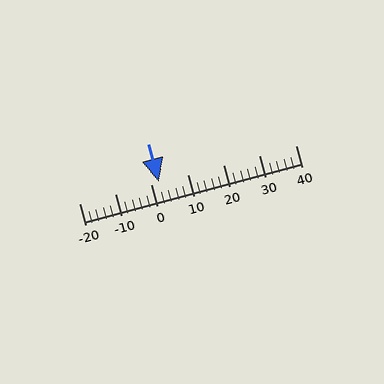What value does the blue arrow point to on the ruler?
The blue arrow points to approximately 2.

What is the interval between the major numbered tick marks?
The major tick marks are spaced 10 units apart.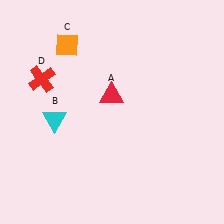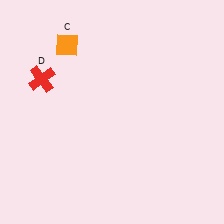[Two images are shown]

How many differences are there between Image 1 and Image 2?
There are 2 differences between the two images.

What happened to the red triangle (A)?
The red triangle (A) was removed in Image 2. It was in the top-left area of Image 1.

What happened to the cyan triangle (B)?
The cyan triangle (B) was removed in Image 2. It was in the bottom-left area of Image 1.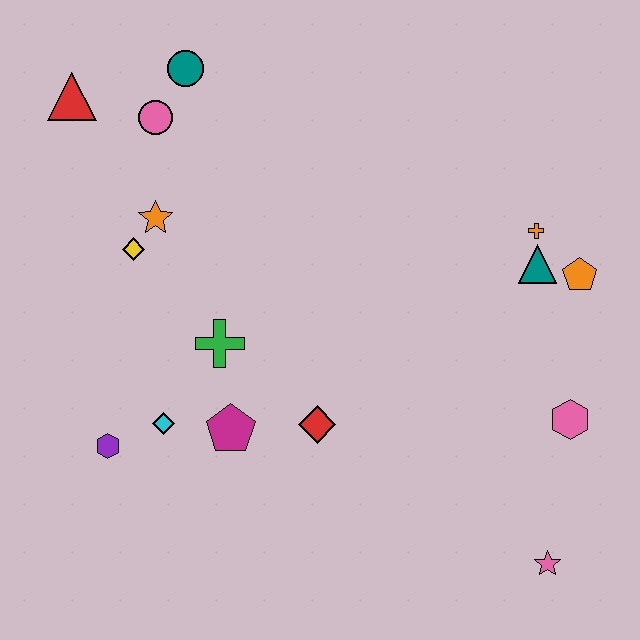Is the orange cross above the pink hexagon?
Yes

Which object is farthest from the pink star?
The red triangle is farthest from the pink star.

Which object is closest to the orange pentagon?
The teal triangle is closest to the orange pentagon.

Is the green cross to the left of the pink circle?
No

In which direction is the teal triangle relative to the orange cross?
The teal triangle is below the orange cross.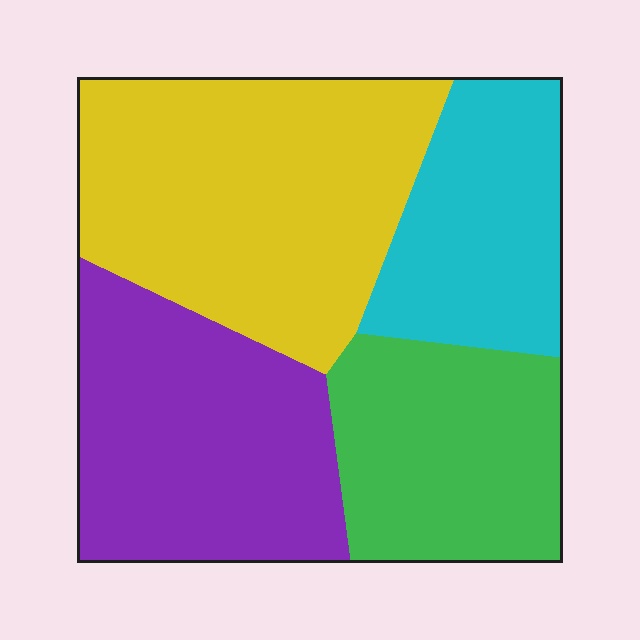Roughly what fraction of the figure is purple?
Purple covers roughly 25% of the figure.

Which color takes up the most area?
Yellow, at roughly 35%.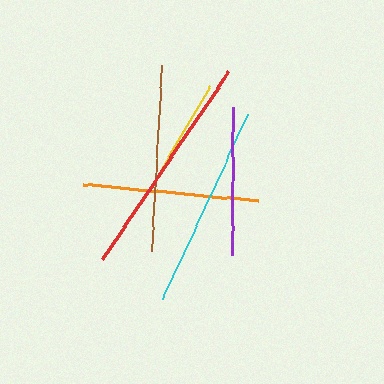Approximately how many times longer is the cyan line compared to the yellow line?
The cyan line is approximately 2.1 times the length of the yellow line.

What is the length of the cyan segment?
The cyan segment is approximately 204 pixels long.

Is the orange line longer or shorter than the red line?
The red line is longer than the orange line.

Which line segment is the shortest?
The yellow line is the shortest at approximately 98 pixels.